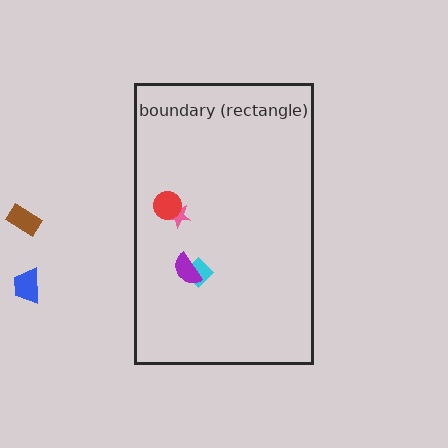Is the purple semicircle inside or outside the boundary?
Inside.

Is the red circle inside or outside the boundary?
Inside.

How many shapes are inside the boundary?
4 inside, 2 outside.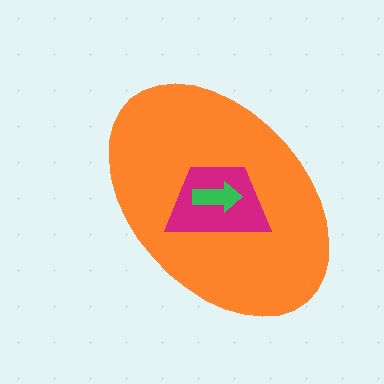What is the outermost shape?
The orange ellipse.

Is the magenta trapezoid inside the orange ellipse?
Yes.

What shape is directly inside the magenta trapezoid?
The green arrow.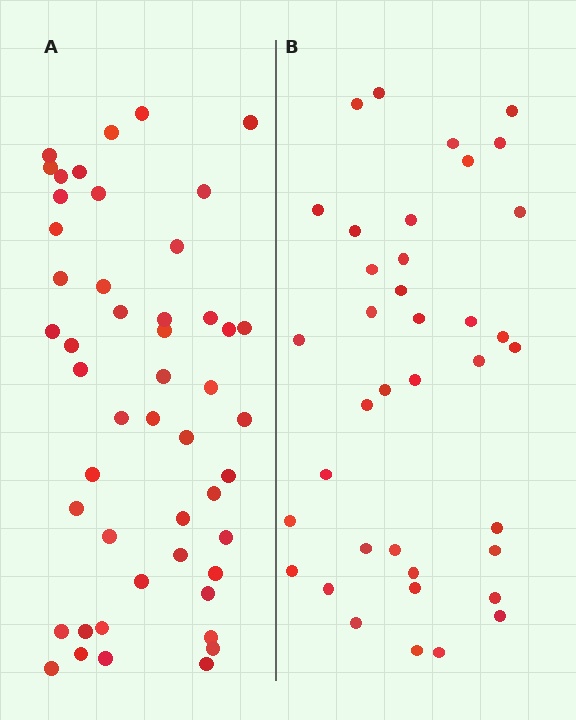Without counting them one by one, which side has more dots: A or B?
Region A (the left region) has more dots.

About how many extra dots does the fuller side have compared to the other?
Region A has roughly 12 or so more dots than region B.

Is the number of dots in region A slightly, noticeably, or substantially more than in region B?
Region A has noticeably more, but not dramatically so. The ratio is roughly 1.3 to 1.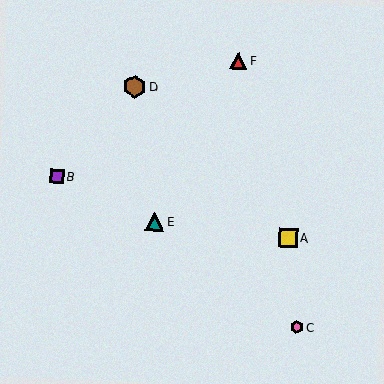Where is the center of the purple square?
The center of the purple square is at (57, 176).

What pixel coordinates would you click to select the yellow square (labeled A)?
Click at (288, 238) to select the yellow square A.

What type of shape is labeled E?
Shape E is a teal triangle.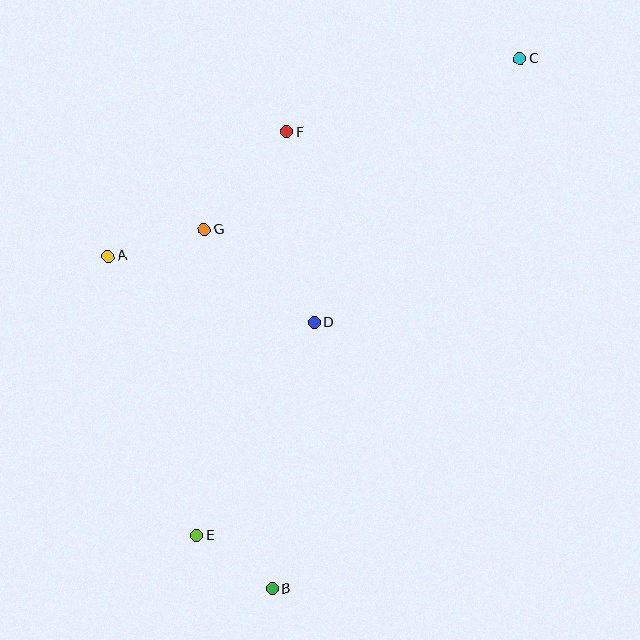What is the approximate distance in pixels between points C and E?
The distance between C and E is approximately 576 pixels.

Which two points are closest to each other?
Points B and E are closest to each other.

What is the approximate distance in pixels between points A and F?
The distance between A and F is approximately 217 pixels.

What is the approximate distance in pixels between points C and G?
The distance between C and G is approximately 359 pixels.